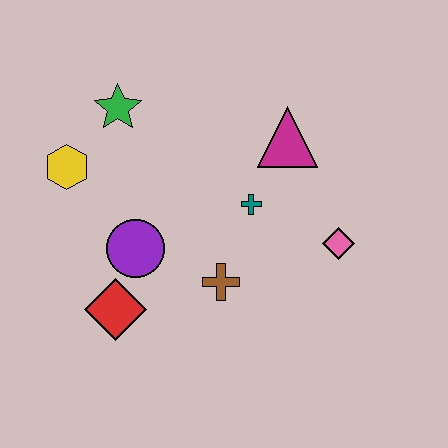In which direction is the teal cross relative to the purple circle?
The teal cross is to the right of the purple circle.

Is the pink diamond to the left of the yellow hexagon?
No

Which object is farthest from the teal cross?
The yellow hexagon is farthest from the teal cross.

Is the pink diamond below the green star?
Yes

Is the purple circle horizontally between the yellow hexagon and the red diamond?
No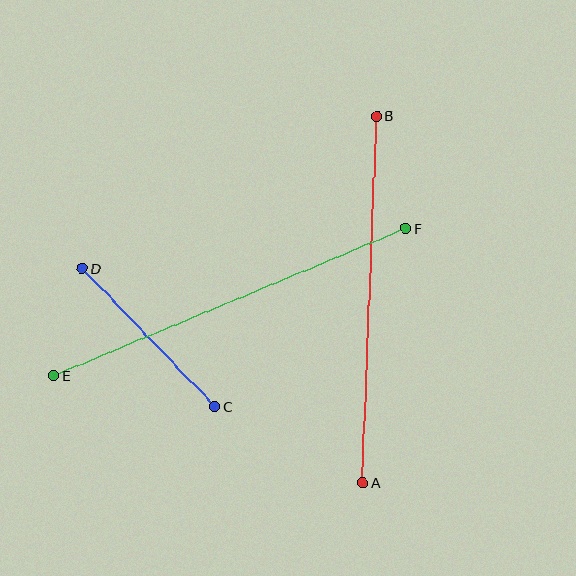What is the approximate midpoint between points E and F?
The midpoint is at approximately (230, 302) pixels.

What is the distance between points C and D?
The distance is approximately 192 pixels.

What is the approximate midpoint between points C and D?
The midpoint is at approximately (149, 338) pixels.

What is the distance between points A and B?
The distance is approximately 367 pixels.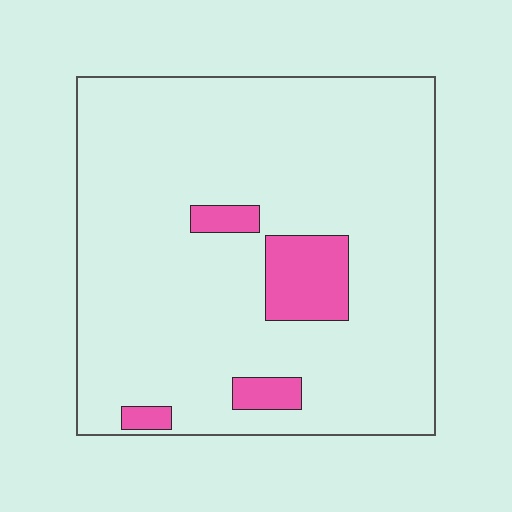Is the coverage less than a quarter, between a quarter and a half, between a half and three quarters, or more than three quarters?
Less than a quarter.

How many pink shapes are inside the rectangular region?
4.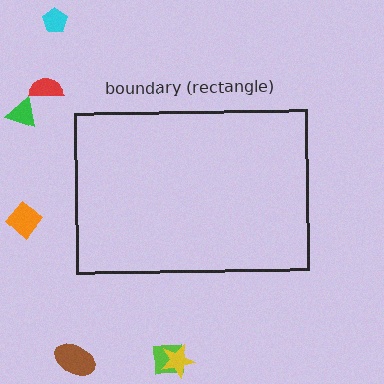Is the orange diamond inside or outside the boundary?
Outside.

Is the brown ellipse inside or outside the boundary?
Outside.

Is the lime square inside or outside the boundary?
Outside.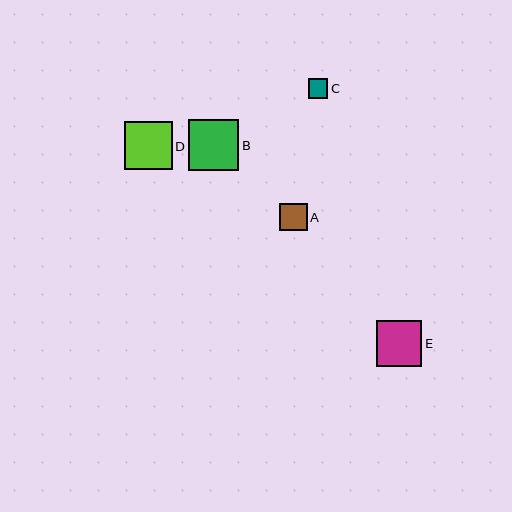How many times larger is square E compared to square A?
Square E is approximately 1.7 times the size of square A.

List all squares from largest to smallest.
From largest to smallest: B, D, E, A, C.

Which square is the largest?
Square B is the largest with a size of approximately 50 pixels.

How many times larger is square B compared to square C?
Square B is approximately 2.6 times the size of square C.